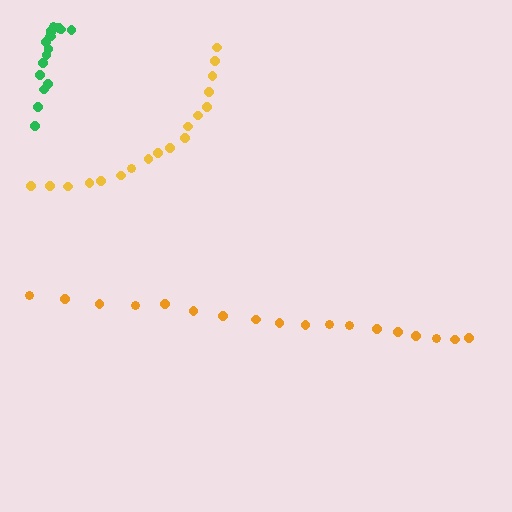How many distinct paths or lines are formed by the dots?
There are 3 distinct paths.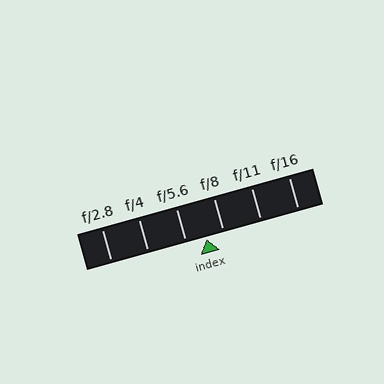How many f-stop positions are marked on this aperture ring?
There are 6 f-stop positions marked.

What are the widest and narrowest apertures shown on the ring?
The widest aperture shown is f/2.8 and the narrowest is f/16.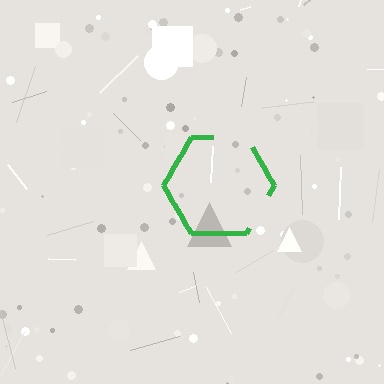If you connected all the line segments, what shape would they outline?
They would outline a hexagon.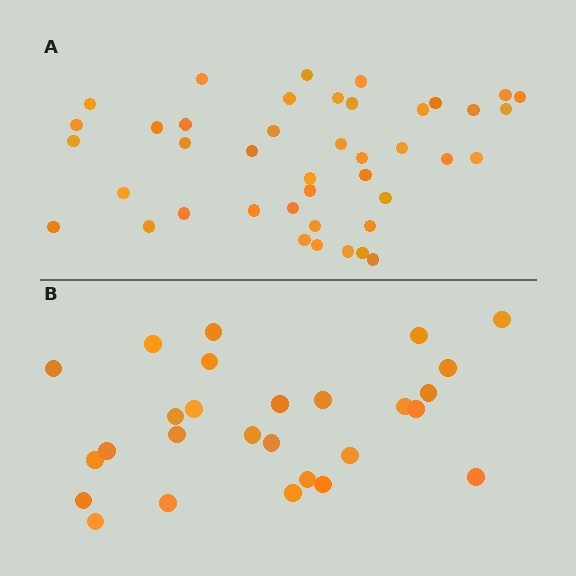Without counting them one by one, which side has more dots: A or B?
Region A (the top region) has more dots.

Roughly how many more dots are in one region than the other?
Region A has approximately 15 more dots than region B.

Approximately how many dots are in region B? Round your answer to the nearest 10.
About 30 dots. (The exact count is 27, which rounds to 30.)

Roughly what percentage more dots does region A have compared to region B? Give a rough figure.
About 55% more.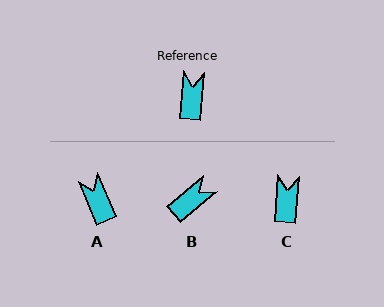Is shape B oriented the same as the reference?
No, it is off by about 44 degrees.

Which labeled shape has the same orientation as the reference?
C.